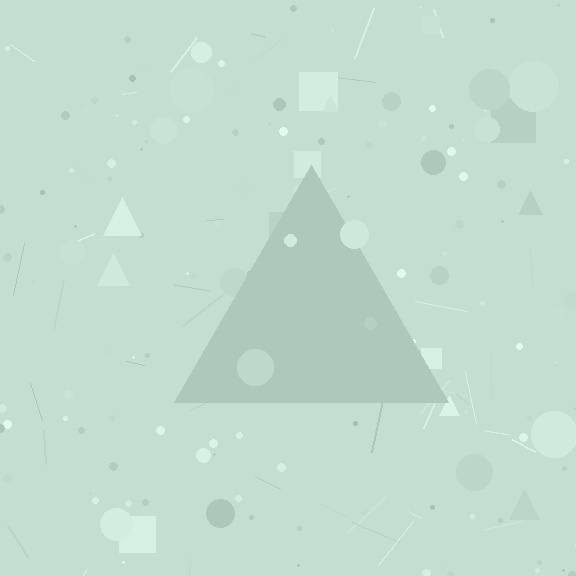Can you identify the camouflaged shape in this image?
The camouflaged shape is a triangle.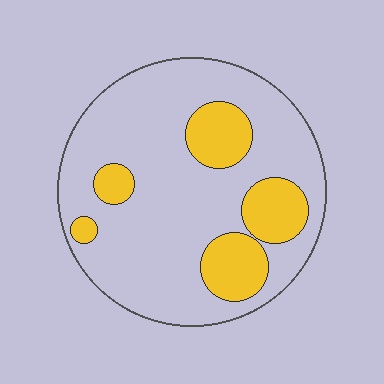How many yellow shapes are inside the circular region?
5.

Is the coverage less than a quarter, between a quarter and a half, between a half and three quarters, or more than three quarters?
Less than a quarter.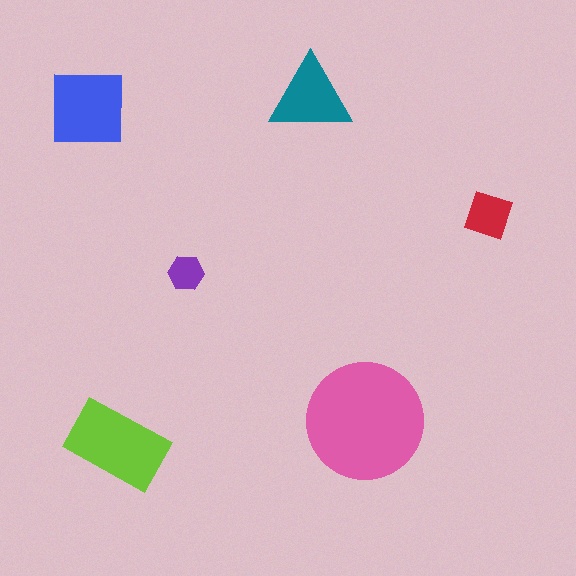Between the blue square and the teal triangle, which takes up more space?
The blue square.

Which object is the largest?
The pink circle.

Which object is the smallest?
The purple hexagon.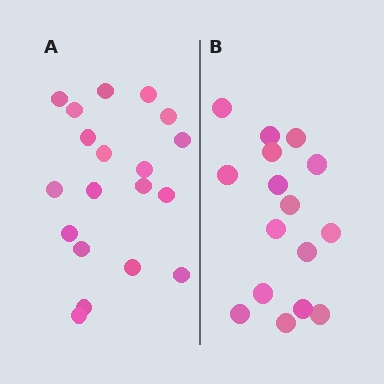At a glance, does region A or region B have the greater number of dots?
Region A (the left region) has more dots.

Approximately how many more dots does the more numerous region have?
Region A has just a few more — roughly 2 or 3 more dots than region B.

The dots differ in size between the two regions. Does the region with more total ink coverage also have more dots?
No. Region B has more total ink coverage because its dots are larger, but region A actually contains more individual dots. Total area can be misleading — the number of items is what matters here.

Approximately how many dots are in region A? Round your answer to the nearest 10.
About 20 dots. (The exact count is 19, which rounds to 20.)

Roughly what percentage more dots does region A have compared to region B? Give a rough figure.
About 20% more.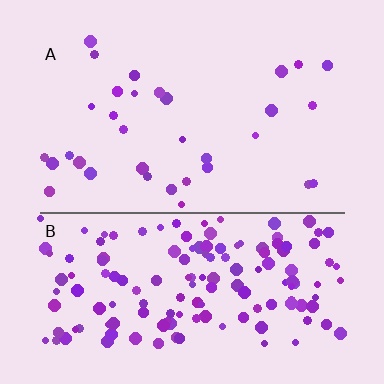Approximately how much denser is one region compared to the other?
Approximately 4.7× — region B over region A.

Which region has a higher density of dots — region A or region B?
B (the bottom).